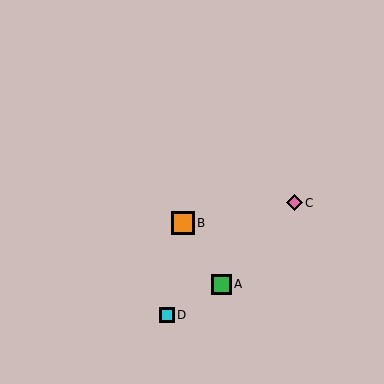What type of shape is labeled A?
Shape A is a green square.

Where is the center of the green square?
The center of the green square is at (221, 284).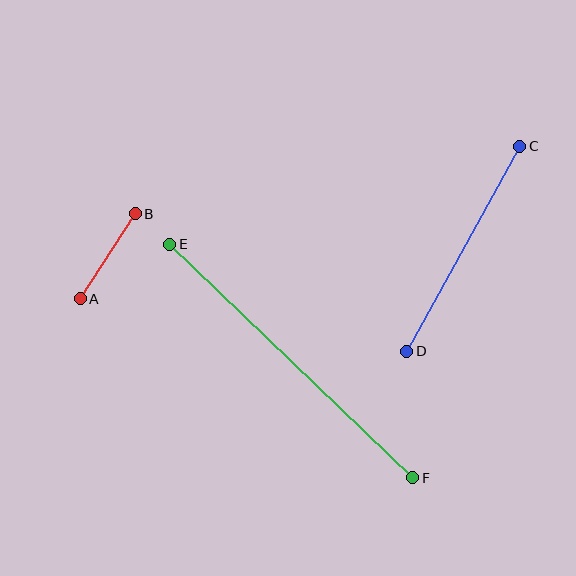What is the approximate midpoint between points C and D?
The midpoint is at approximately (463, 249) pixels.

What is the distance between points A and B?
The distance is approximately 101 pixels.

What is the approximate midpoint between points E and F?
The midpoint is at approximately (291, 361) pixels.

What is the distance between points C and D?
The distance is approximately 234 pixels.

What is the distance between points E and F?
The distance is approximately 337 pixels.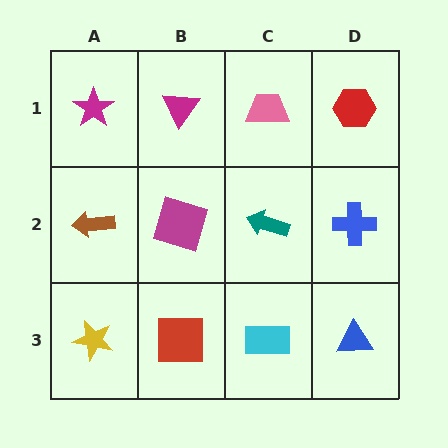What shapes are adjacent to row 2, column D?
A red hexagon (row 1, column D), a blue triangle (row 3, column D), a teal arrow (row 2, column C).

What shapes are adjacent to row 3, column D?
A blue cross (row 2, column D), a cyan rectangle (row 3, column C).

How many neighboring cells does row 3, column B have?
3.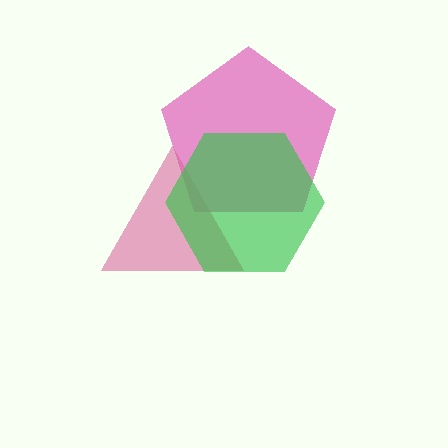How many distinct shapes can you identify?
There are 3 distinct shapes: a magenta pentagon, a pink triangle, a green hexagon.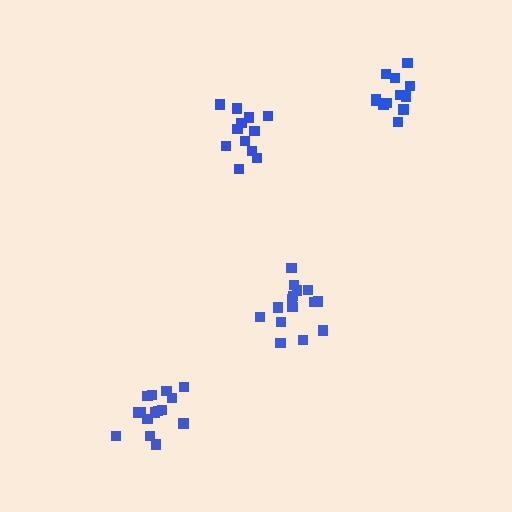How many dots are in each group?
Group 1: 15 dots, Group 2: 12 dots, Group 3: 12 dots, Group 4: 15 dots (54 total).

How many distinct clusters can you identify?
There are 4 distinct clusters.